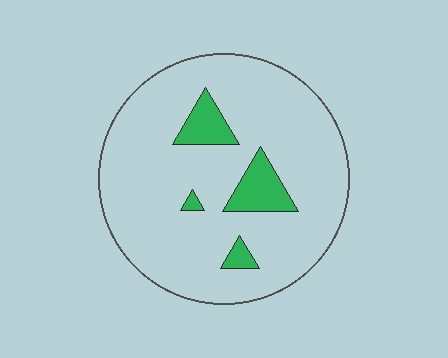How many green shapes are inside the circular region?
4.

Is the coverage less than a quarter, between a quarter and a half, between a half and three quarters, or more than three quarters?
Less than a quarter.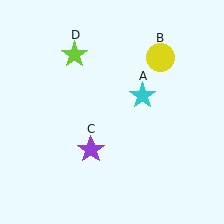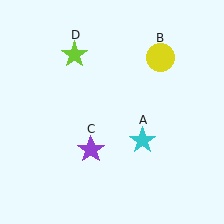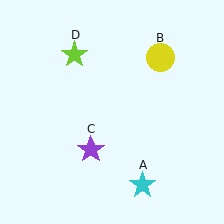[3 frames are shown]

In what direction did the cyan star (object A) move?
The cyan star (object A) moved down.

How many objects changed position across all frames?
1 object changed position: cyan star (object A).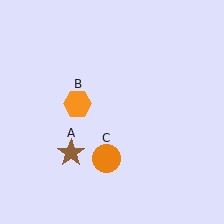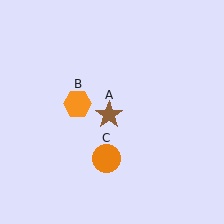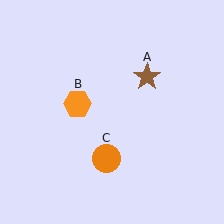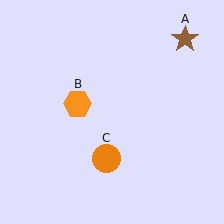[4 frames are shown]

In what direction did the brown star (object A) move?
The brown star (object A) moved up and to the right.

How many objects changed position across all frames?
1 object changed position: brown star (object A).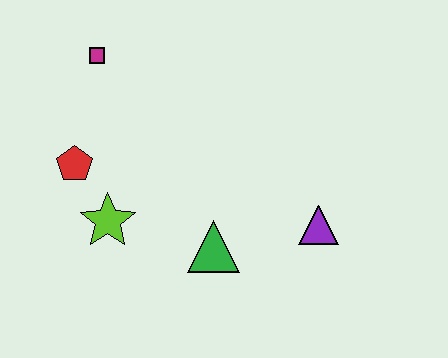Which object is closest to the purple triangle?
The green triangle is closest to the purple triangle.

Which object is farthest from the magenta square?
The purple triangle is farthest from the magenta square.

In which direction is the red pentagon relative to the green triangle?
The red pentagon is to the left of the green triangle.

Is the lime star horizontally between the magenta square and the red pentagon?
No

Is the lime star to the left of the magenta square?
No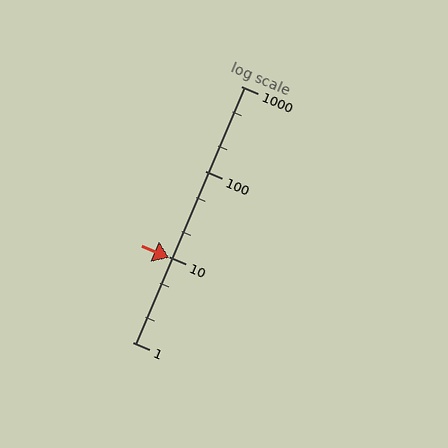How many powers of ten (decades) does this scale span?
The scale spans 3 decades, from 1 to 1000.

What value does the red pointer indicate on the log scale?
The pointer indicates approximately 9.8.